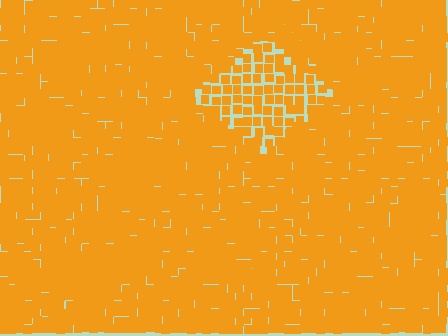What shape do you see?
I see a diamond.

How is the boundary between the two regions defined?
The boundary is defined by a change in element density (approximately 1.7x ratio). All elements are the same color, size, and shape.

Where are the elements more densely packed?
The elements are more densely packed outside the diamond boundary.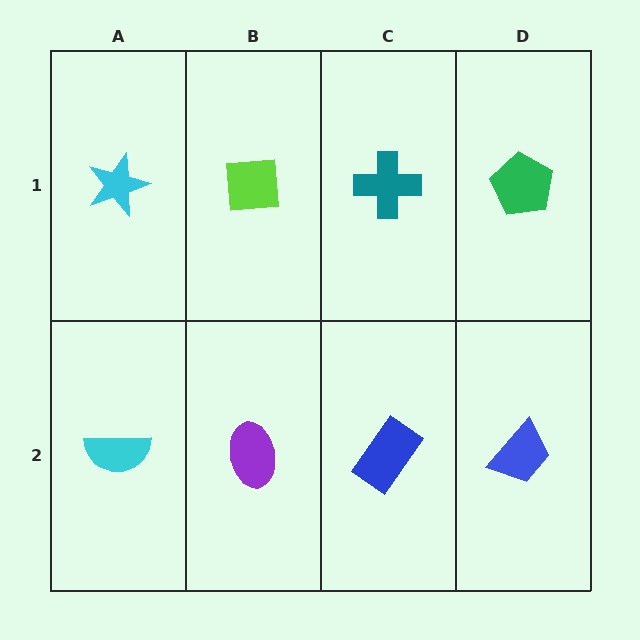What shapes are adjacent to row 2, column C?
A teal cross (row 1, column C), a purple ellipse (row 2, column B), a blue trapezoid (row 2, column D).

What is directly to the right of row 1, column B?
A teal cross.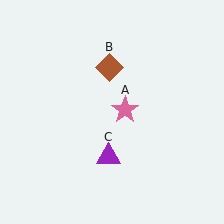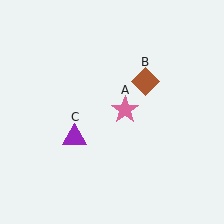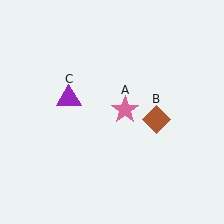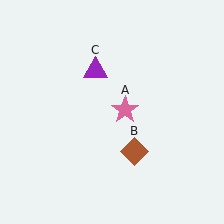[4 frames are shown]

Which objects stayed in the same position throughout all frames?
Pink star (object A) remained stationary.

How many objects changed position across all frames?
2 objects changed position: brown diamond (object B), purple triangle (object C).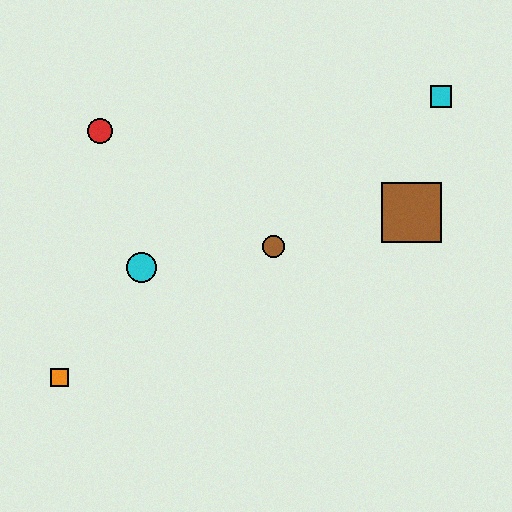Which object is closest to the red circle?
The cyan circle is closest to the red circle.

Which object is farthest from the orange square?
The cyan square is farthest from the orange square.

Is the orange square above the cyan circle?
No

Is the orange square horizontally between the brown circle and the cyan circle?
No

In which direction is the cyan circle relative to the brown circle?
The cyan circle is to the left of the brown circle.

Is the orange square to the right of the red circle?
No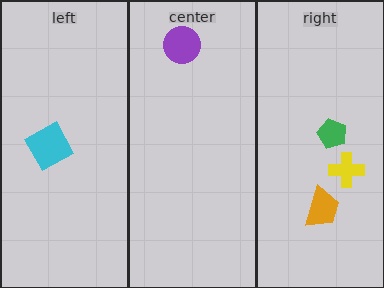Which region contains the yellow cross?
The right region.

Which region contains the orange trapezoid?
The right region.